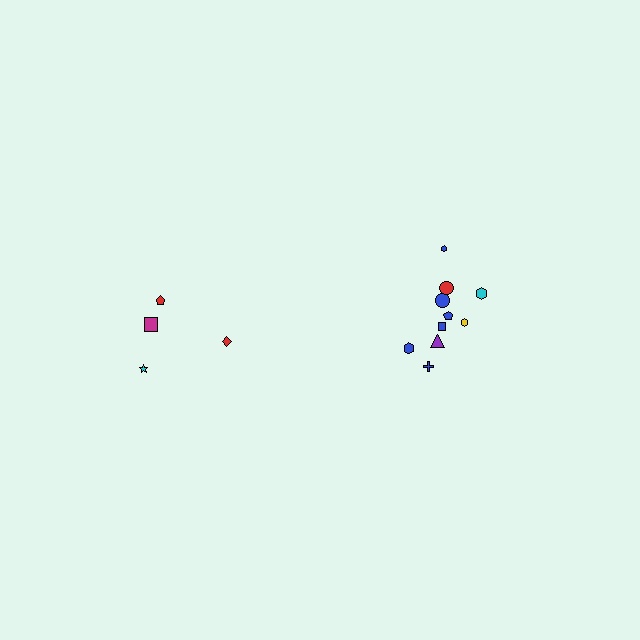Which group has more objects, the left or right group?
The right group.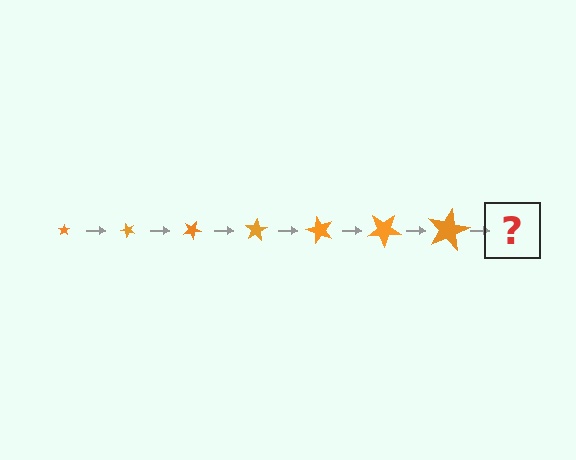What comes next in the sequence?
The next element should be a star, larger than the previous one and rotated 350 degrees from the start.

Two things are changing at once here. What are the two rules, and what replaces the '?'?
The two rules are that the star grows larger each step and it rotates 50 degrees each step. The '?' should be a star, larger than the previous one and rotated 350 degrees from the start.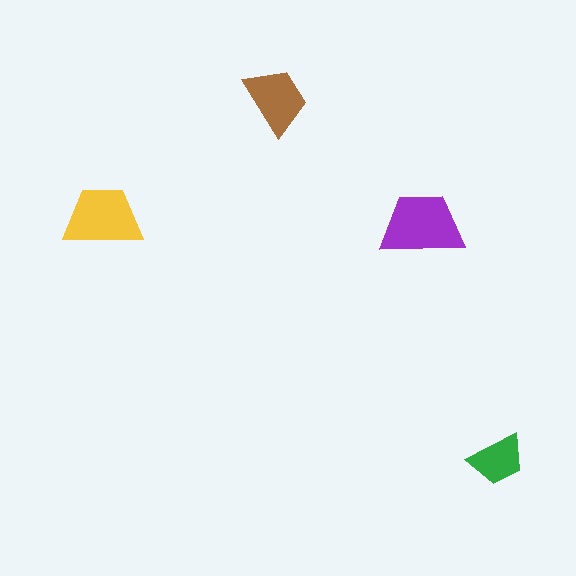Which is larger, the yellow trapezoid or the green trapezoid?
The yellow one.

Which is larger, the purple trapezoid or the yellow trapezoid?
The purple one.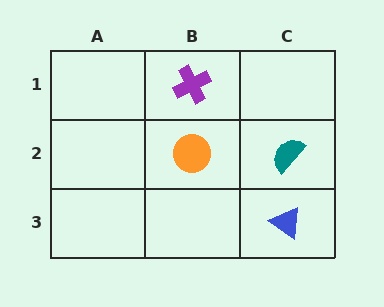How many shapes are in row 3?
1 shape.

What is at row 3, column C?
A blue triangle.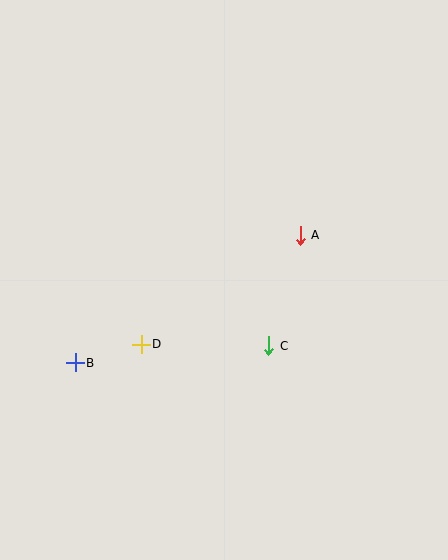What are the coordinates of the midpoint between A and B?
The midpoint between A and B is at (188, 299).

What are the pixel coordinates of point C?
Point C is at (269, 346).